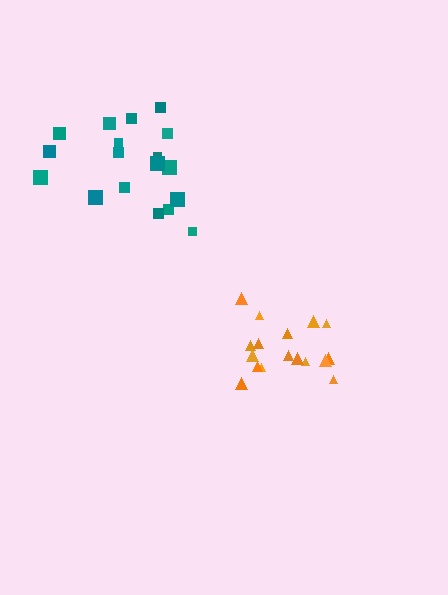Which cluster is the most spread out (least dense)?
Teal.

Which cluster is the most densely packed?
Orange.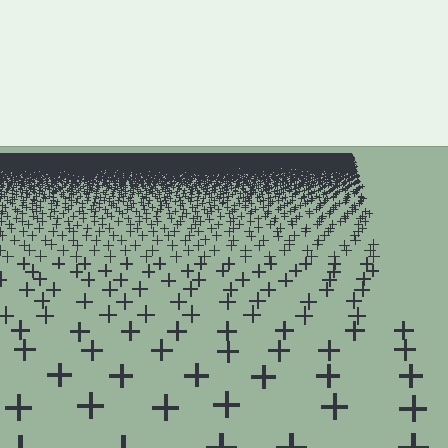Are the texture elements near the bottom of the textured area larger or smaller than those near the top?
Larger. Near the bottom, elements are closer to the viewer and appear at a bigger on-screen size.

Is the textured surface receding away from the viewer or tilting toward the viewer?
The surface is receding away from the viewer. Texture elements get smaller and denser toward the top.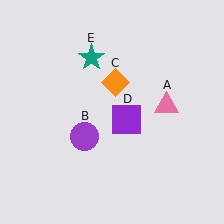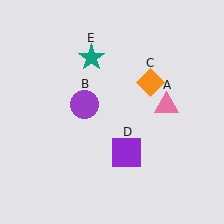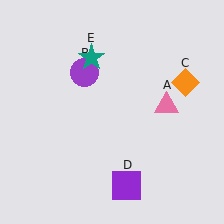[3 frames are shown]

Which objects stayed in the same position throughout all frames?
Pink triangle (object A) and teal star (object E) remained stationary.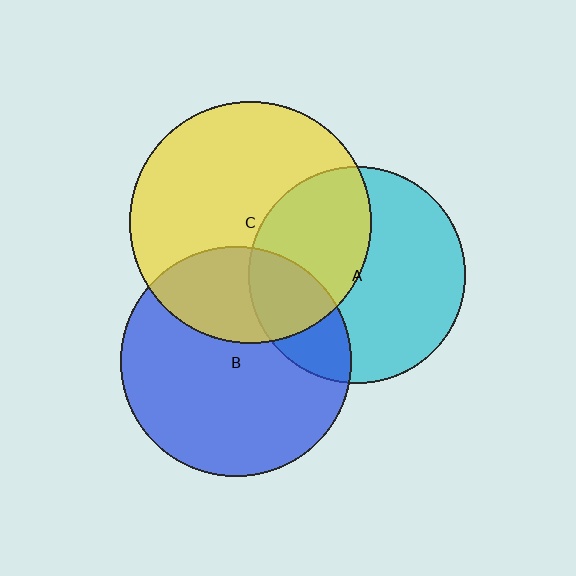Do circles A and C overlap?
Yes.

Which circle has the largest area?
Circle C (yellow).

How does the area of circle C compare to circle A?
Approximately 1.2 times.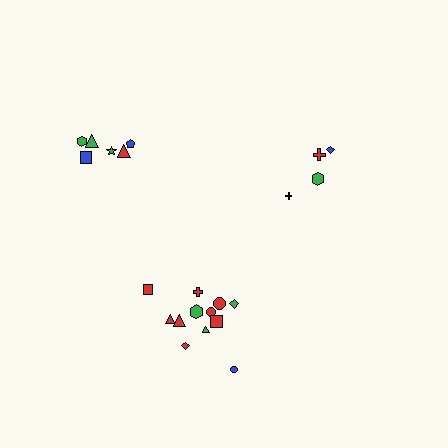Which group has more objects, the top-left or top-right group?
The top-left group.